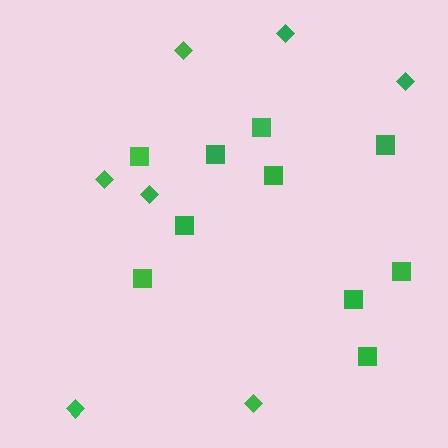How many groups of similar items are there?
There are 2 groups: one group of squares (10) and one group of diamonds (7).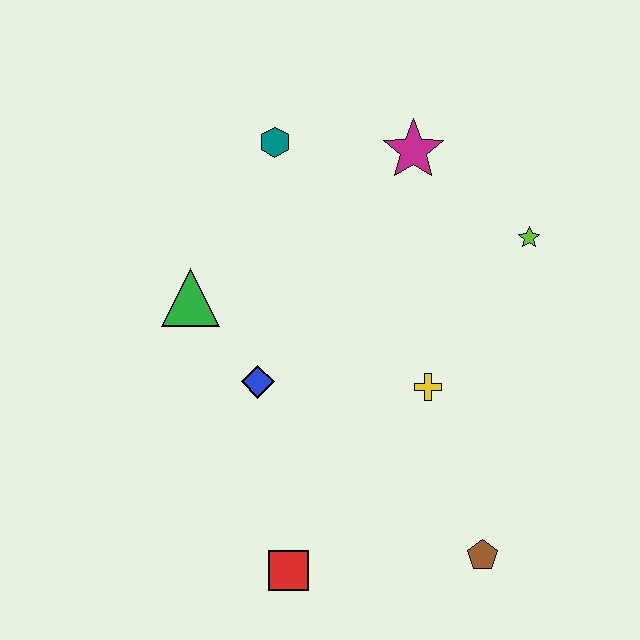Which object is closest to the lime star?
The magenta star is closest to the lime star.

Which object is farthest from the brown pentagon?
The teal hexagon is farthest from the brown pentagon.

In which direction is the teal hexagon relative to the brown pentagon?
The teal hexagon is above the brown pentagon.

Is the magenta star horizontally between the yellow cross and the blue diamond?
Yes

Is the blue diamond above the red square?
Yes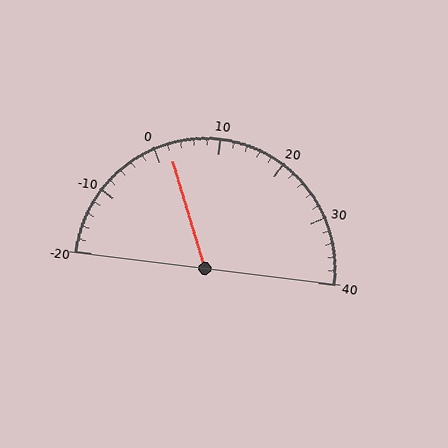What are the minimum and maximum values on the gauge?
The gauge ranges from -20 to 40.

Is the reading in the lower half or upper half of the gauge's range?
The reading is in the lower half of the range (-20 to 40).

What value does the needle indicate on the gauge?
The needle indicates approximately 2.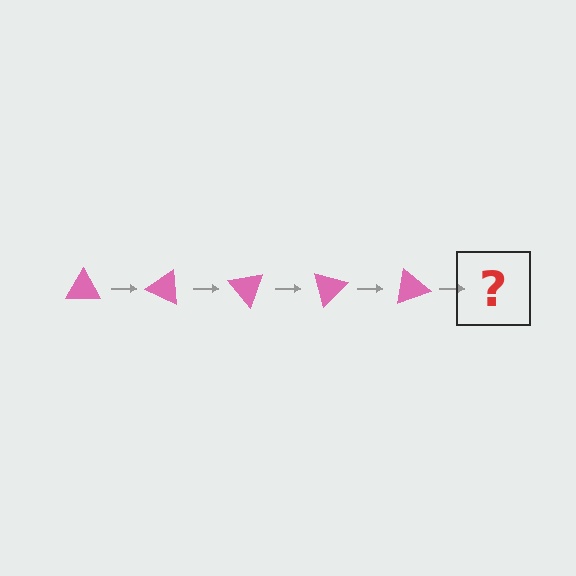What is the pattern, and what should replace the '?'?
The pattern is that the triangle rotates 25 degrees each step. The '?' should be a pink triangle rotated 125 degrees.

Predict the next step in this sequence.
The next step is a pink triangle rotated 125 degrees.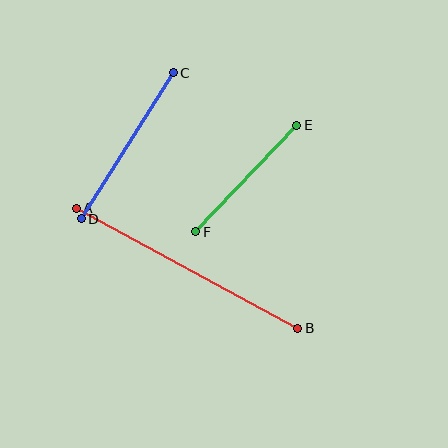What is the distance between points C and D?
The distance is approximately 172 pixels.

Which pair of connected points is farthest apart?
Points A and B are farthest apart.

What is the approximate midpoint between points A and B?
The midpoint is at approximately (187, 268) pixels.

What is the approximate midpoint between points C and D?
The midpoint is at approximately (127, 146) pixels.